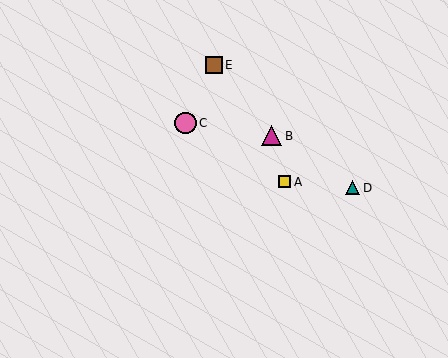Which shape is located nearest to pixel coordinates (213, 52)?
The brown square (labeled E) at (214, 65) is nearest to that location.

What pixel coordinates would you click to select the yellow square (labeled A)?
Click at (285, 182) to select the yellow square A.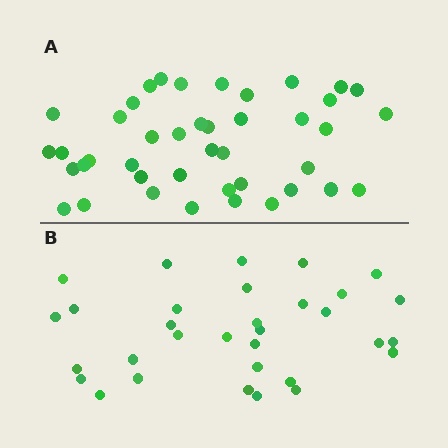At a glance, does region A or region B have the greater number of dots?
Region A (the top region) has more dots.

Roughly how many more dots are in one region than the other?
Region A has roughly 10 or so more dots than region B.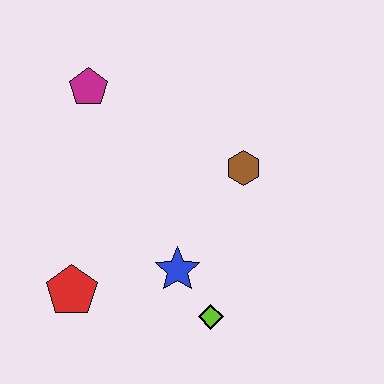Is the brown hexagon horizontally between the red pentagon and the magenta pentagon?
No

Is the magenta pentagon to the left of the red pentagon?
No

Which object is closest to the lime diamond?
The blue star is closest to the lime diamond.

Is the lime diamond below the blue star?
Yes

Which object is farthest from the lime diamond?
The magenta pentagon is farthest from the lime diamond.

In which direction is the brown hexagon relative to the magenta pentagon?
The brown hexagon is to the right of the magenta pentagon.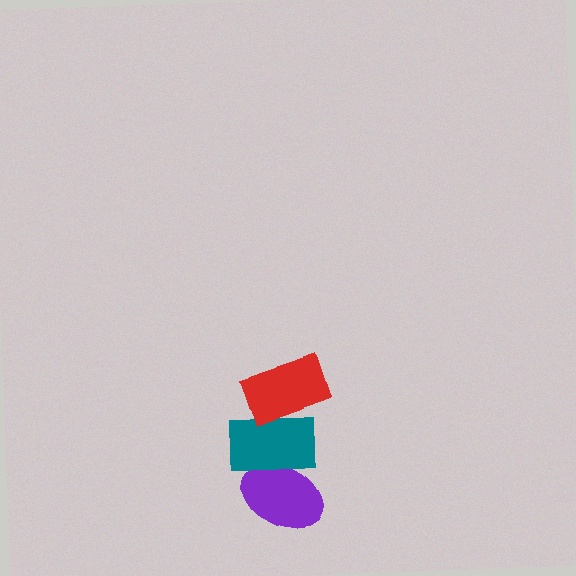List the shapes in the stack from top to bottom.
From top to bottom: the red rectangle, the teal rectangle, the purple ellipse.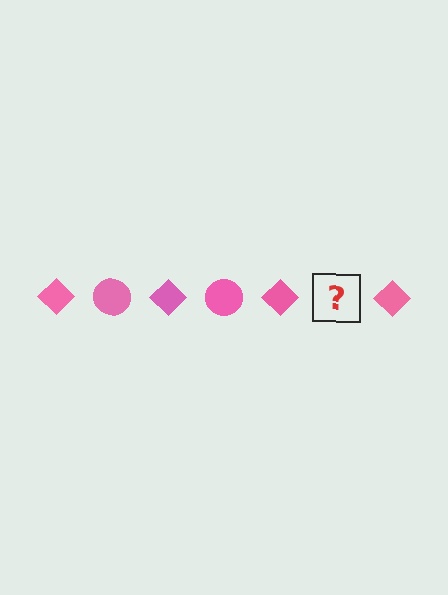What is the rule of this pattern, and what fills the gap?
The rule is that the pattern cycles through diamond, circle shapes in pink. The gap should be filled with a pink circle.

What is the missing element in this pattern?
The missing element is a pink circle.